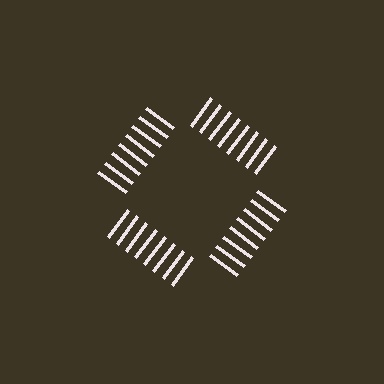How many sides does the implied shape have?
4 sides — the line-ends trace a square.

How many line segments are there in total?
32 — 8 along each of the 4 edges.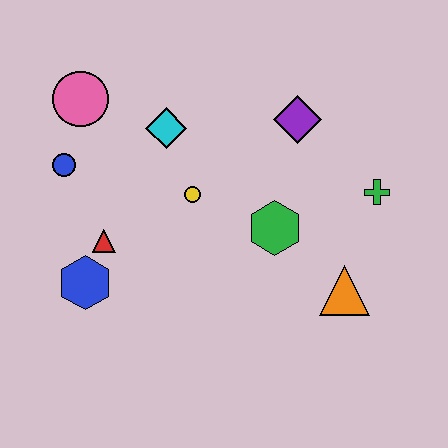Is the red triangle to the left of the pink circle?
No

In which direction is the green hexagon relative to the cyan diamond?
The green hexagon is to the right of the cyan diamond.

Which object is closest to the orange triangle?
The green hexagon is closest to the orange triangle.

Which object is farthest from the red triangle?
The green cross is farthest from the red triangle.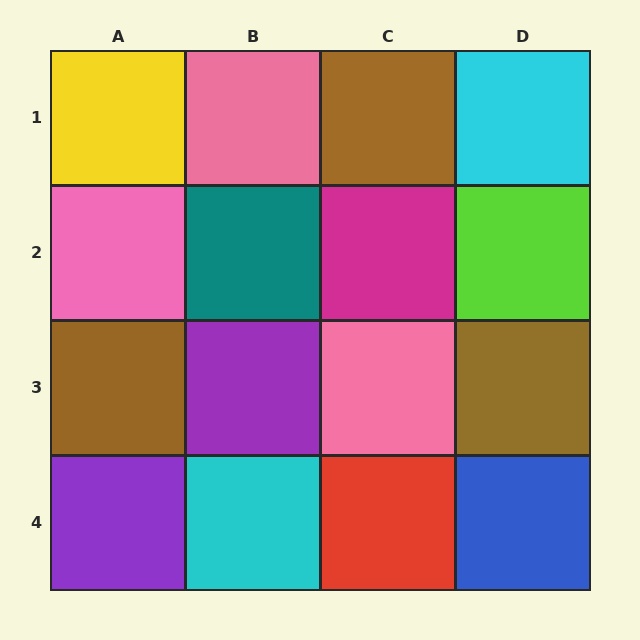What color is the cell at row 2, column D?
Lime.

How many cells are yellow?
1 cell is yellow.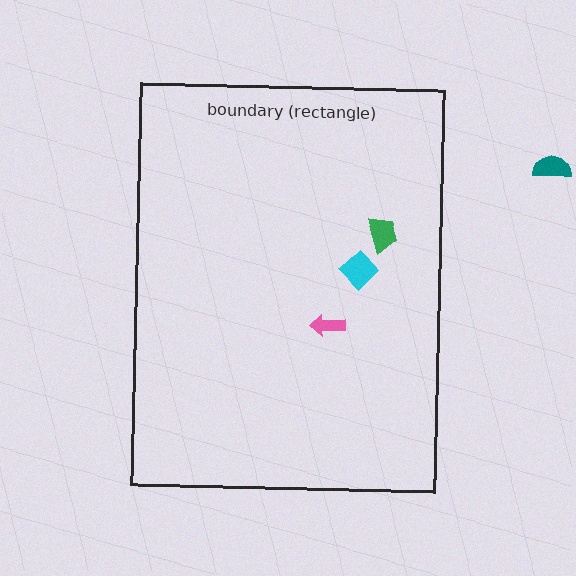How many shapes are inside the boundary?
3 inside, 1 outside.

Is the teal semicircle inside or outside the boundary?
Outside.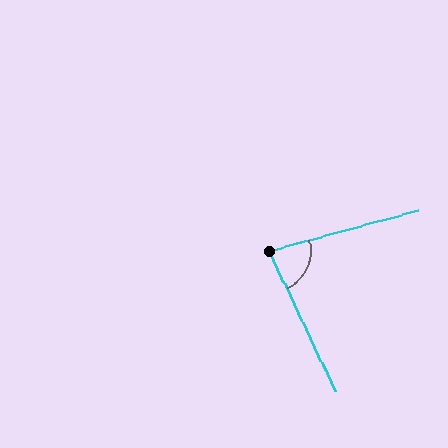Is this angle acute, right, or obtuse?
It is acute.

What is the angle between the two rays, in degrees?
Approximately 80 degrees.